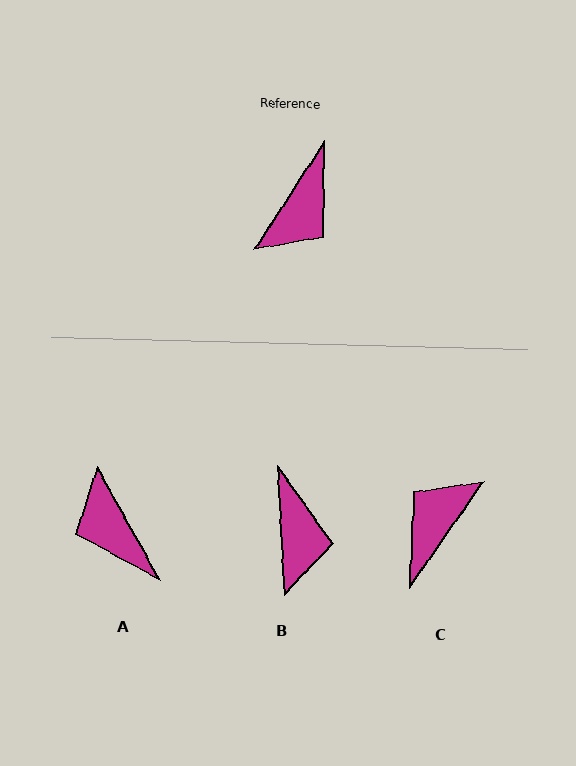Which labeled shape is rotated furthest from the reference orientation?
C, about 178 degrees away.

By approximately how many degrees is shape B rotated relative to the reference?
Approximately 36 degrees counter-clockwise.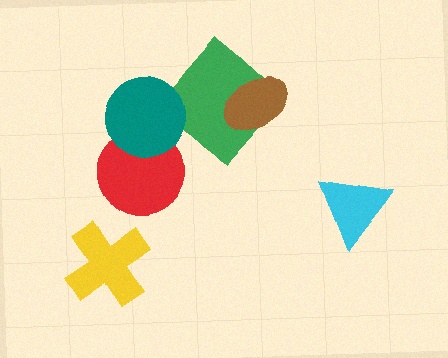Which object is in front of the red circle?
The teal circle is in front of the red circle.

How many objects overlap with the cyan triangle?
0 objects overlap with the cyan triangle.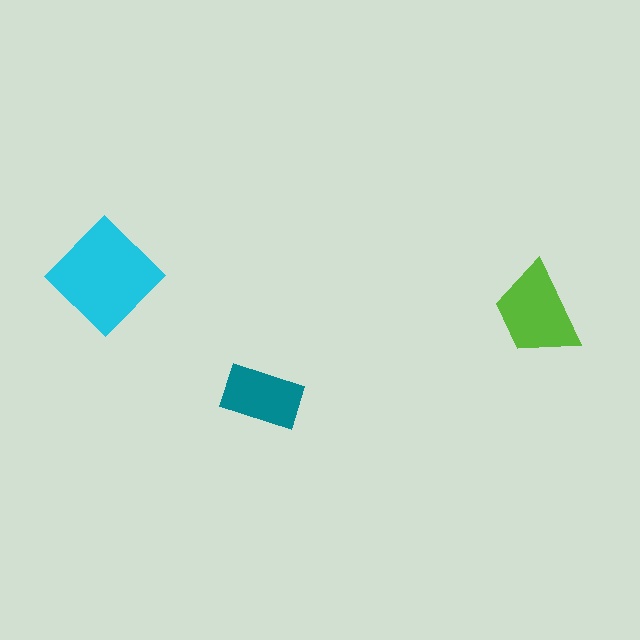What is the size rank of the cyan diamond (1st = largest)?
1st.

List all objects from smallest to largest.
The teal rectangle, the lime trapezoid, the cyan diamond.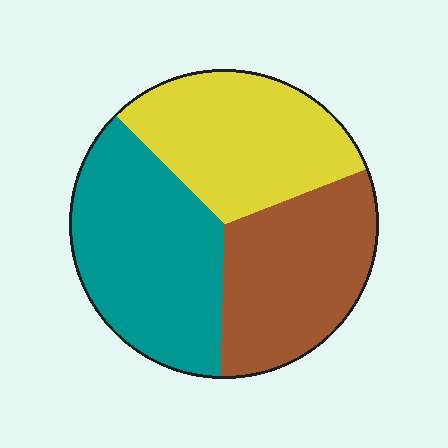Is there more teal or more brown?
Teal.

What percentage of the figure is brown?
Brown takes up between a sixth and a third of the figure.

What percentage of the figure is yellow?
Yellow covers 32% of the figure.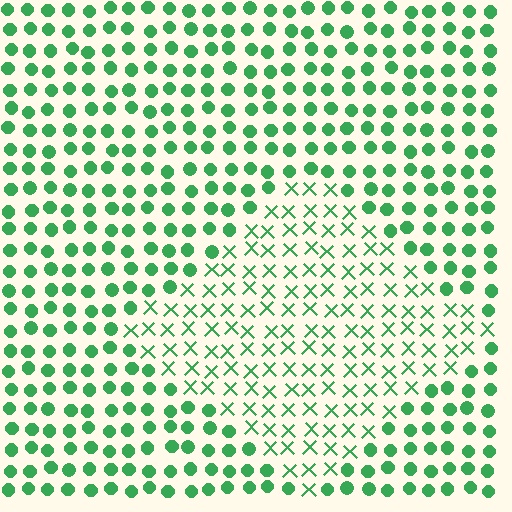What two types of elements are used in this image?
The image uses X marks inside the diamond region and circles outside it.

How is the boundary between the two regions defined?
The boundary is defined by a change in element shape: X marks inside vs. circles outside. All elements share the same color and spacing.